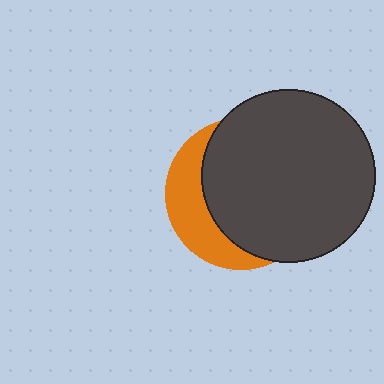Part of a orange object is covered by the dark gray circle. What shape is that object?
It is a circle.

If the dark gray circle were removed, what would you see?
You would see the complete orange circle.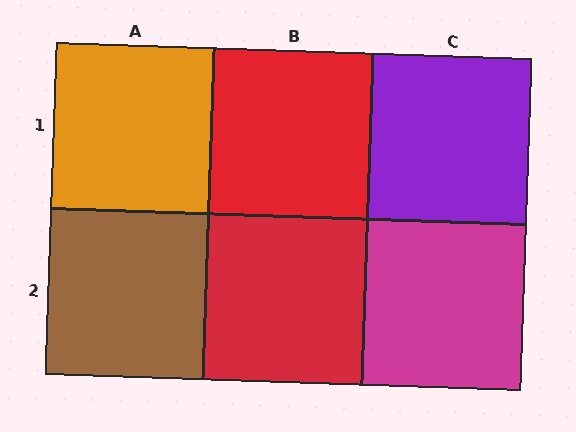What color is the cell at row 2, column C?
Magenta.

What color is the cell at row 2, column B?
Red.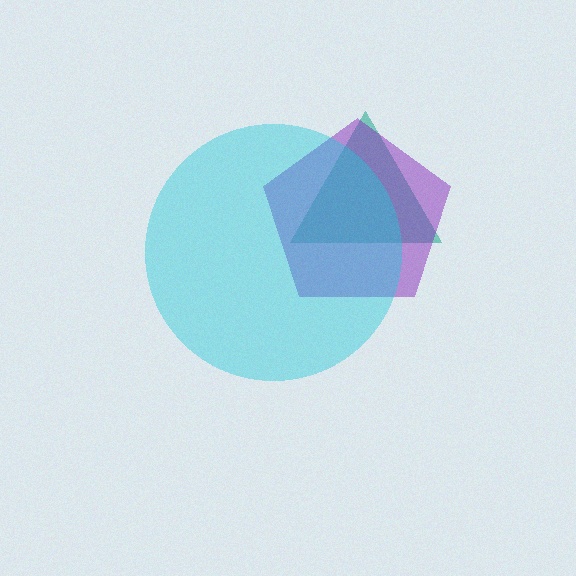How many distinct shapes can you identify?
There are 3 distinct shapes: a teal triangle, a purple pentagon, a cyan circle.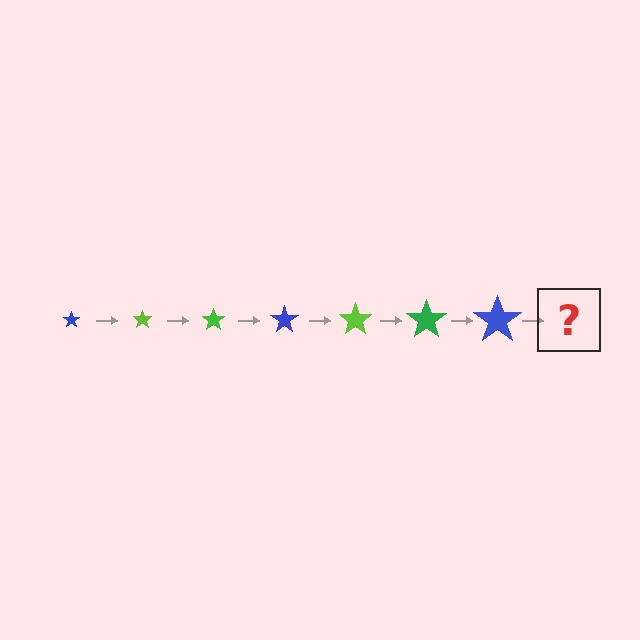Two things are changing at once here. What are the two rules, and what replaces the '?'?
The two rules are that the star grows larger each step and the color cycles through blue, lime, and green. The '?' should be a lime star, larger than the previous one.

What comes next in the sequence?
The next element should be a lime star, larger than the previous one.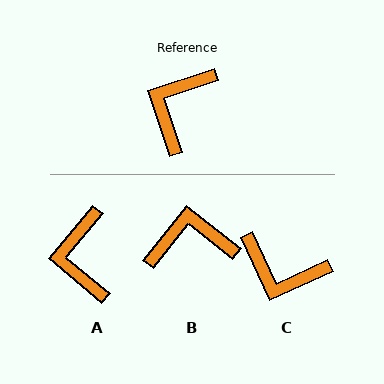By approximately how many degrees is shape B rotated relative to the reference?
Approximately 56 degrees clockwise.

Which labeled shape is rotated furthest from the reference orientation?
C, about 97 degrees away.